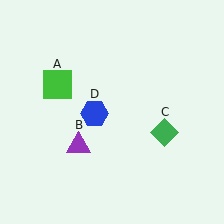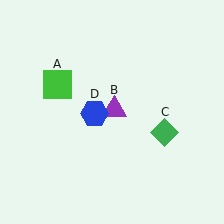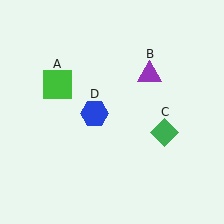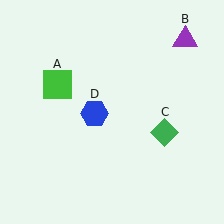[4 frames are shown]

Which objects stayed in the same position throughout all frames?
Green square (object A) and green diamond (object C) and blue hexagon (object D) remained stationary.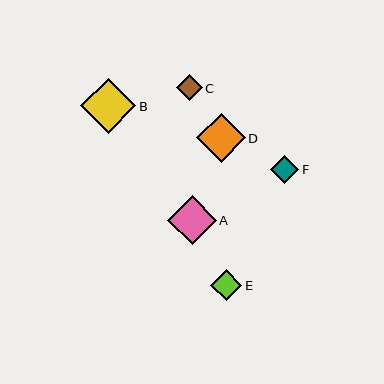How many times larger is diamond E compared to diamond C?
Diamond E is approximately 1.2 times the size of diamond C.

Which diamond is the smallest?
Diamond C is the smallest with a size of approximately 26 pixels.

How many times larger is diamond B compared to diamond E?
Diamond B is approximately 1.8 times the size of diamond E.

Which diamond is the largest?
Diamond B is the largest with a size of approximately 55 pixels.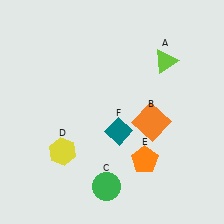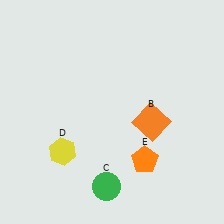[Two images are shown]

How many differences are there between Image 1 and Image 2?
There are 2 differences between the two images.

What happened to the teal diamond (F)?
The teal diamond (F) was removed in Image 2. It was in the bottom-right area of Image 1.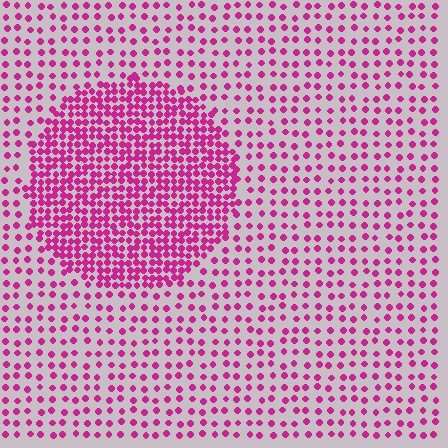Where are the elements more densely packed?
The elements are more densely packed inside the circle boundary.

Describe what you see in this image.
The image contains small magenta elements arranged at two different densities. A circle-shaped region is visible where the elements are more densely packed than the surrounding area.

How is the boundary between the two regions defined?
The boundary is defined by a change in element density (approximately 2.5x ratio). All elements are the same color, size, and shape.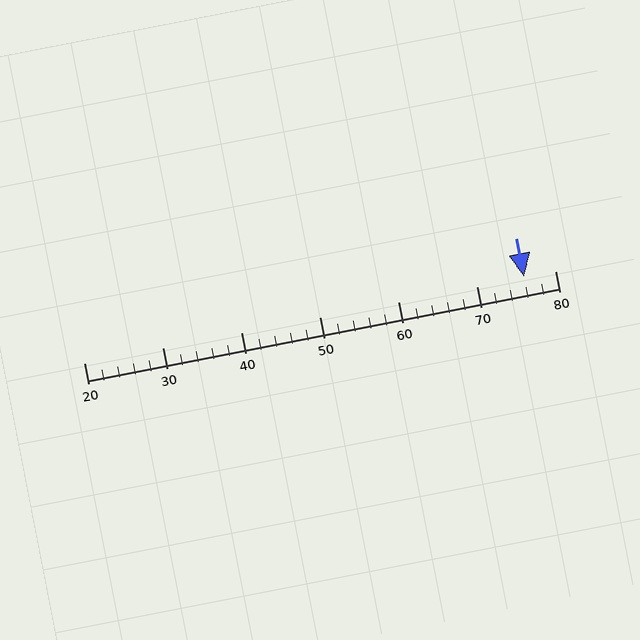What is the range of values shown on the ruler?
The ruler shows values from 20 to 80.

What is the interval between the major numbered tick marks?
The major tick marks are spaced 10 units apart.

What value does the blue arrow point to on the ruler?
The blue arrow points to approximately 76.